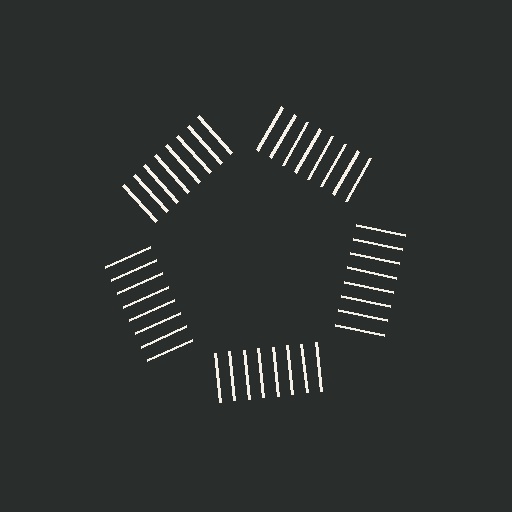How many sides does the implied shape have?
5 sides — the line-ends trace a pentagon.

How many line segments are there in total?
40 — 8 along each of the 5 edges.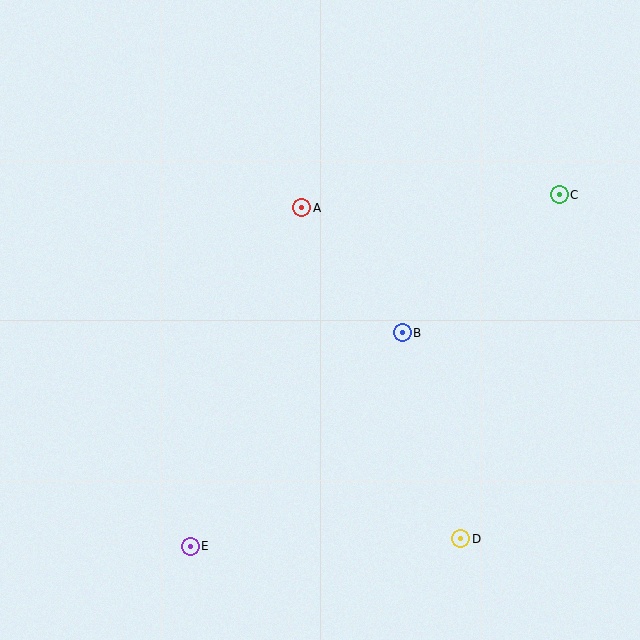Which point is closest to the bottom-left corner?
Point E is closest to the bottom-left corner.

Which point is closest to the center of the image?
Point B at (402, 333) is closest to the center.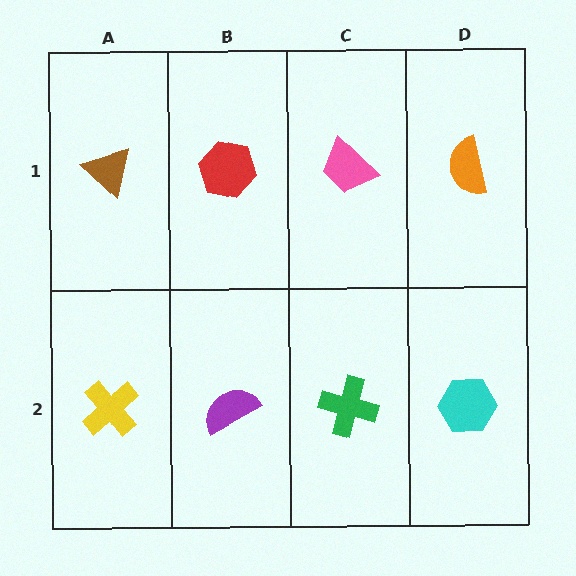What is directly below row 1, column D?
A cyan hexagon.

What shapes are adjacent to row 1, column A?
A yellow cross (row 2, column A), a red hexagon (row 1, column B).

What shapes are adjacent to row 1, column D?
A cyan hexagon (row 2, column D), a pink trapezoid (row 1, column C).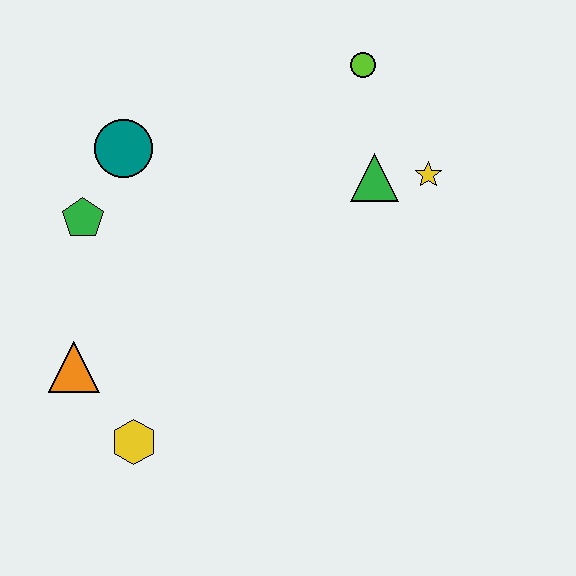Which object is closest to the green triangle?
The yellow star is closest to the green triangle.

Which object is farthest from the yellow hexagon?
The lime circle is farthest from the yellow hexagon.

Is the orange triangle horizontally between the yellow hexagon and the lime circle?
No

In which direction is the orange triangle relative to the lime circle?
The orange triangle is below the lime circle.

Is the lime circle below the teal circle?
No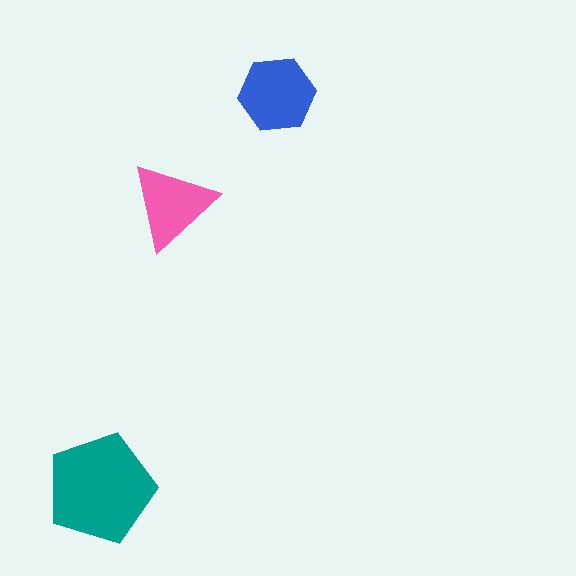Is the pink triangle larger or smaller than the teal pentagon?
Smaller.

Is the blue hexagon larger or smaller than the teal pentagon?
Smaller.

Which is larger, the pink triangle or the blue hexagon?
The blue hexagon.